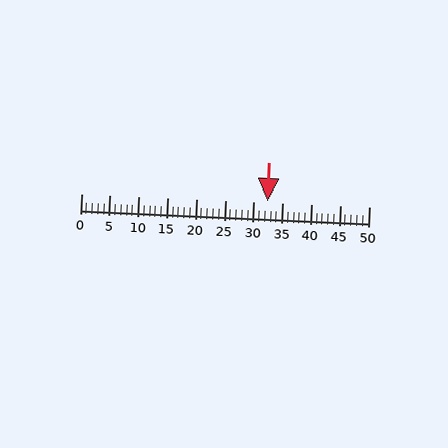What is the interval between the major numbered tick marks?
The major tick marks are spaced 5 units apart.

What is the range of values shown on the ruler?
The ruler shows values from 0 to 50.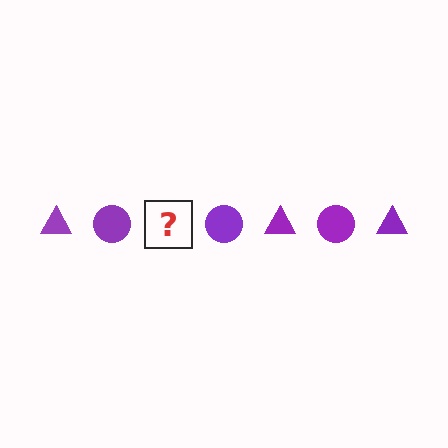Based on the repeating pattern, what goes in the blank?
The blank should be a purple triangle.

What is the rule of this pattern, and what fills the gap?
The rule is that the pattern cycles through triangle, circle shapes in purple. The gap should be filled with a purple triangle.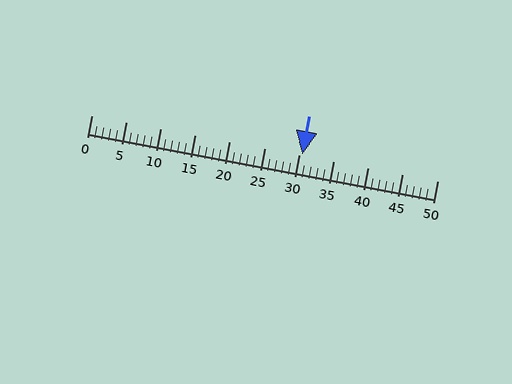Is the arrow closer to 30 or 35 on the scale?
The arrow is closer to 30.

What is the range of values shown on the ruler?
The ruler shows values from 0 to 50.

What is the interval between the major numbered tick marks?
The major tick marks are spaced 5 units apart.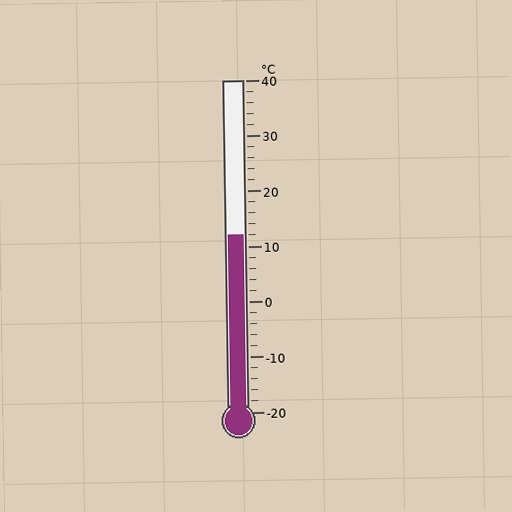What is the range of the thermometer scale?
The thermometer scale ranges from -20°C to 40°C.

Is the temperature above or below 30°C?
The temperature is below 30°C.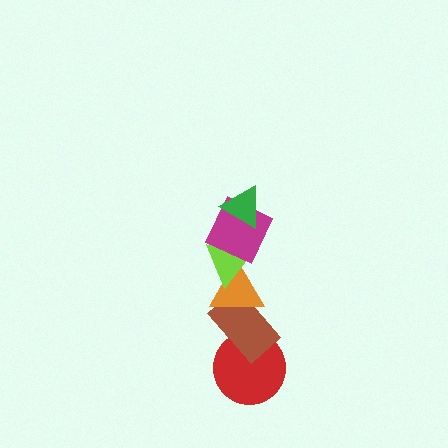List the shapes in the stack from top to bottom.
From top to bottom: the green triangle, the magenta square, the lime triangle, the orange triangle, the brown rectangle, the red circle.